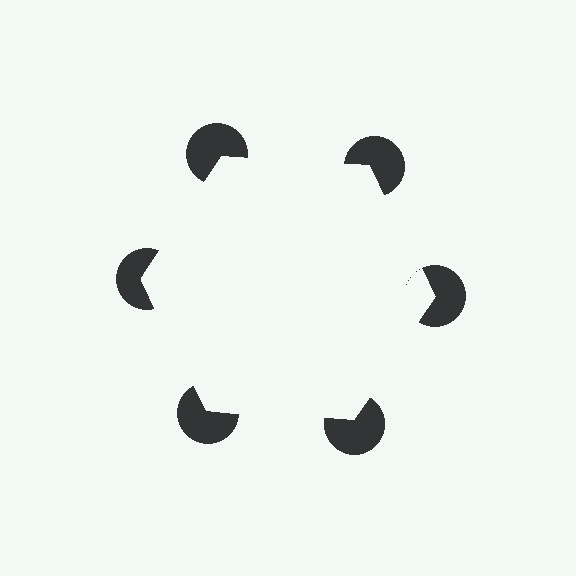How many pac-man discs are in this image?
There are 6 — one at each vertex of the illusory hexagon.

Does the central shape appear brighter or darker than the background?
It typically appears slightly brighter than the background, even though no actual brightness change is drawn.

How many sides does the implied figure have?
6 sides.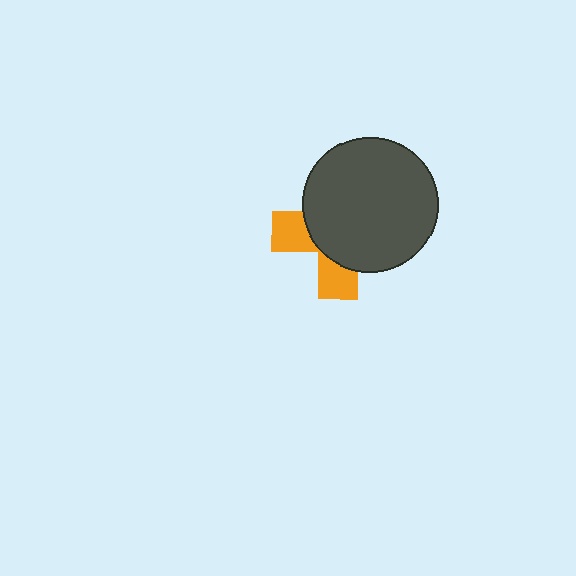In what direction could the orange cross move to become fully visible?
The orange cross could move toward the lower-left. That would shift it out from behind the dark gray circle entirely.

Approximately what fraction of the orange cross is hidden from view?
Roughly 68% of the orange cross is hidden behind the dark gray circle.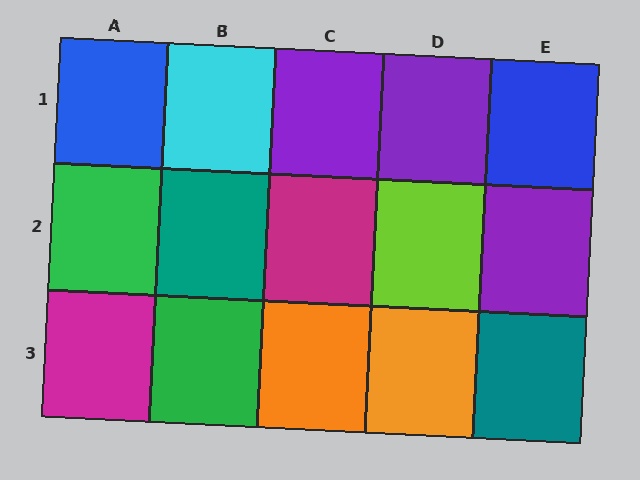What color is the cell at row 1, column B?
Cyan.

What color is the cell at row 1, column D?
Purple.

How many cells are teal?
2 cells are teal.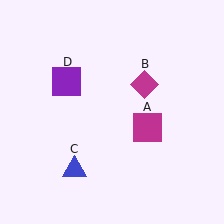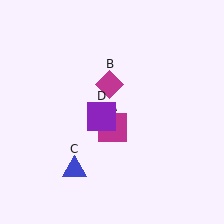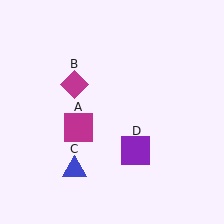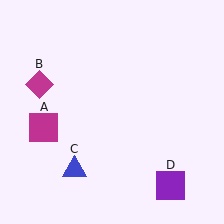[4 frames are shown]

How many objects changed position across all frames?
3 objects changed position: magenta square (object A), magenta diamond (object B), purple square (object D).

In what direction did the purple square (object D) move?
The purple square (object D) moved down and to the right.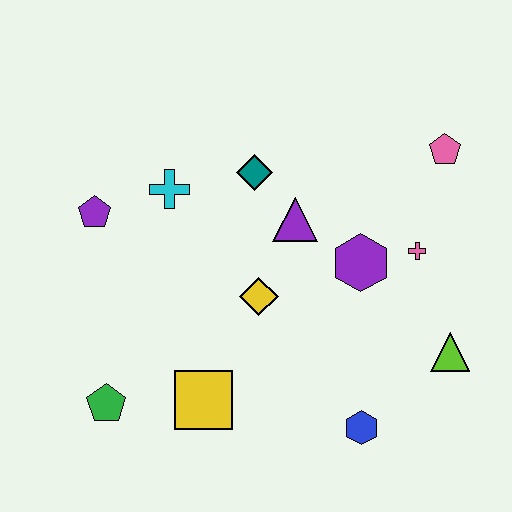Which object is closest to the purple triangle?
The teal diamond is closest to the purple triangle.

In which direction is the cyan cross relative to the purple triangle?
The cyan cross is to the left of the purple triangle.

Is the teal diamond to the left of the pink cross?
Yes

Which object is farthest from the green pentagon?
The pink pentagon is farthest from the green pentagon.